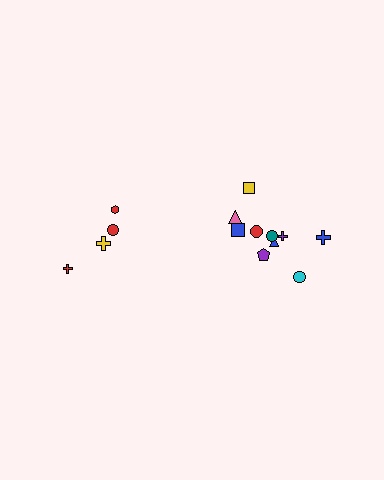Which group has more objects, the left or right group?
The right group.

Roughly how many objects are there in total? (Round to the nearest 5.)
Roughly 15 objects in total.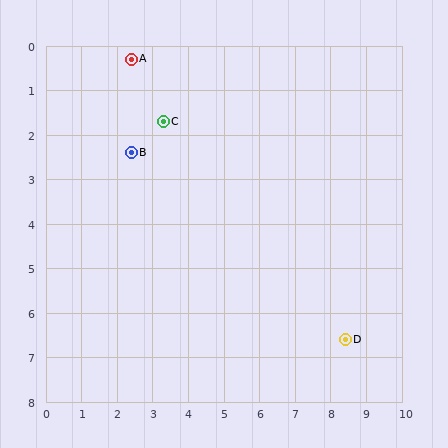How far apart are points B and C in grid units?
Points B and C are about 1.1 grid units apart.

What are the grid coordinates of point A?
Point A is at approximately (2.4, 0.3).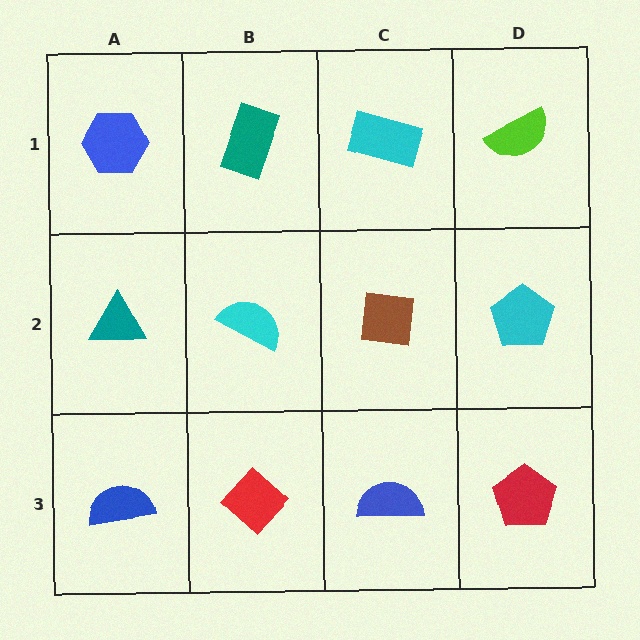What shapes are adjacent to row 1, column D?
A cyan pentagon (row 2, column D), a cyan rectangle (row 1, column C).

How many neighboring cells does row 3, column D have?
2.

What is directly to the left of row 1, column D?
A cyan rectangle.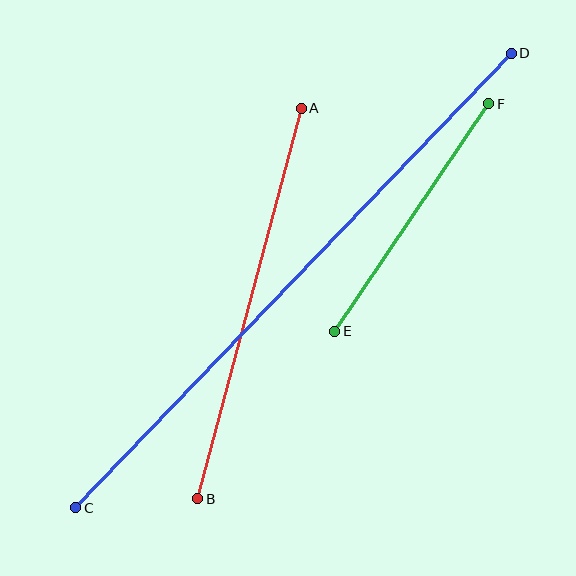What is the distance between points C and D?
The distance is approximately 629 pixels.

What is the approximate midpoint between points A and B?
The midpoint is at approximately (249, 304) pixels.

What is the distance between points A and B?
The distance is approximately 404 pixels.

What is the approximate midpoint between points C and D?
The midpoint is at approximately (293, 280) pixels.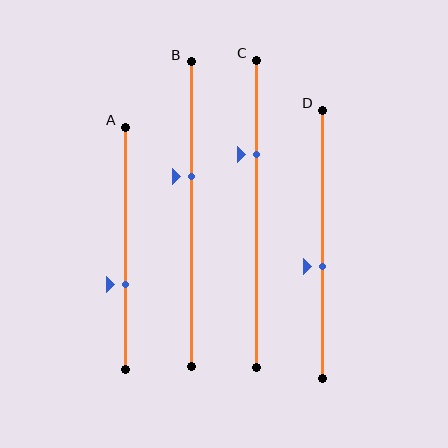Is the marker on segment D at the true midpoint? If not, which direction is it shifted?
No, the marker on segment D is shifted downward by about 8% of the segment length.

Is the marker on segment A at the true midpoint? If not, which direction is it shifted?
No, the marker on segment A is shifted downward by about 15% of the segment length.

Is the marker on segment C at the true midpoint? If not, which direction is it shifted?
No, the marker on segment C is shifted upward by about 19% of the segment length.